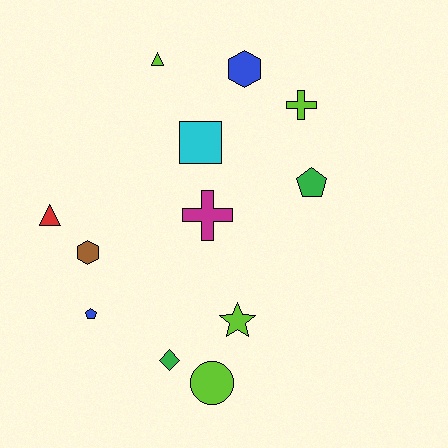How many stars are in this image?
There is 1 star.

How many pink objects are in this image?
There are no pink objects.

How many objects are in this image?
There are 12 objects.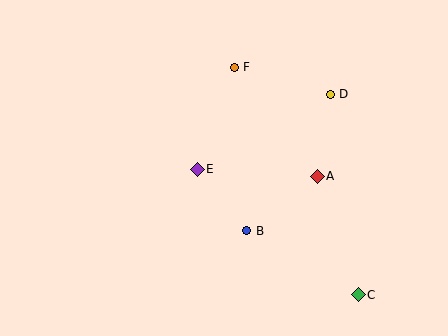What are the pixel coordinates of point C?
Point C is at (358, 295).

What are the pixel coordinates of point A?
Point A is at (317, 176).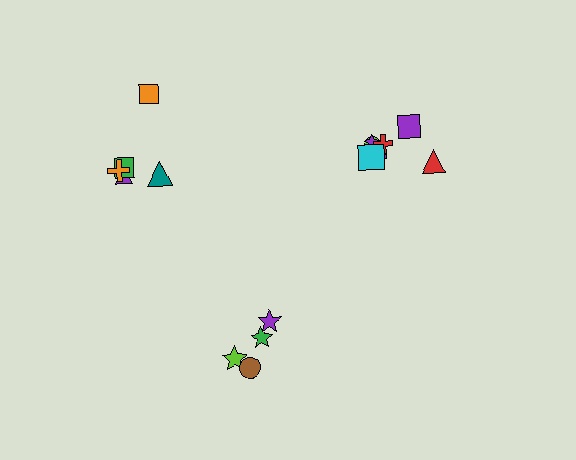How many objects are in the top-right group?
There are 7 objects.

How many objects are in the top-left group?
There are 5 objects.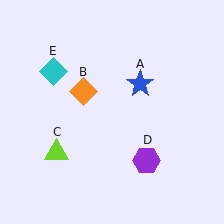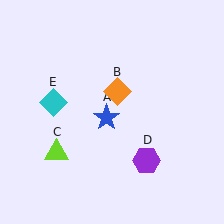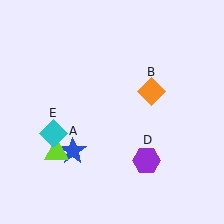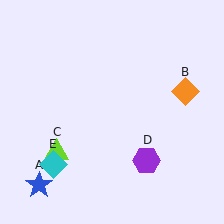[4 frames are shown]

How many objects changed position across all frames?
3 objects changed position: blue star (object A), orange diamond (object B), cyan diamond (object E).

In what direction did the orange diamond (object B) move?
The orange diamond (object B) moved right.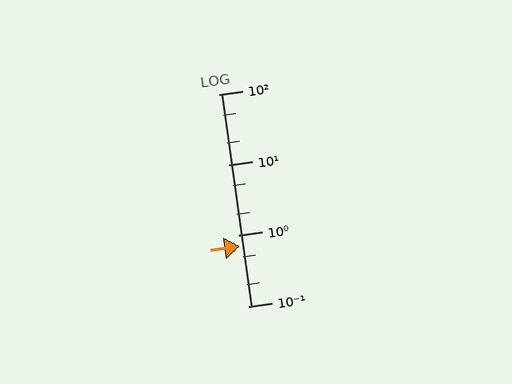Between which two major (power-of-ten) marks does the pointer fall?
The pointer is between 0.1 and 1.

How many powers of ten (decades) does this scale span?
The scale spans 3 decades, from 0.1 to 100.